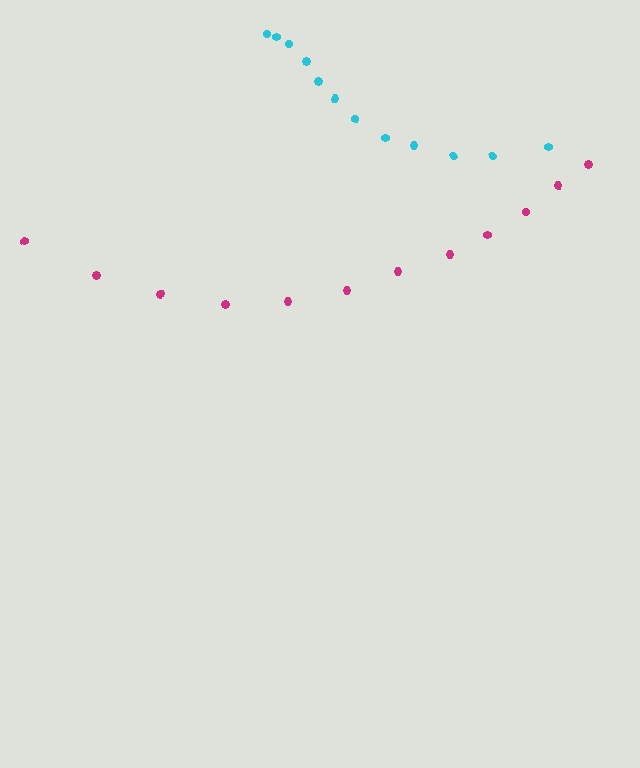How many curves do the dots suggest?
There are 2 distinct paths.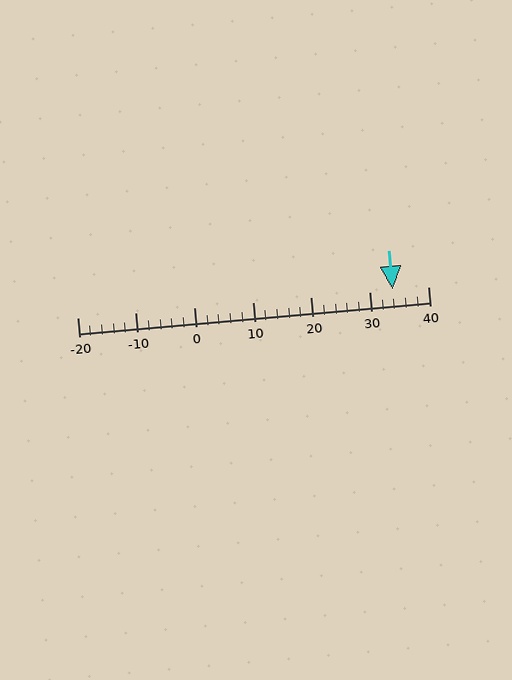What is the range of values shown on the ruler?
The ruler shows values from -20 to 40.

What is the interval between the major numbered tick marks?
The major tick marks are spaced 10 units apart.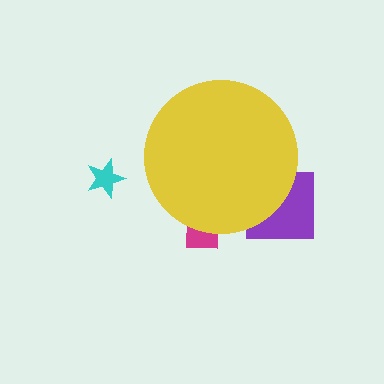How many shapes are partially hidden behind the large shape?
2 shapes are partially hidden.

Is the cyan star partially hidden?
No, the cyan star is fully visible.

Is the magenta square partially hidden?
Yes, the magenta square is partially hidden behind the yellow circle.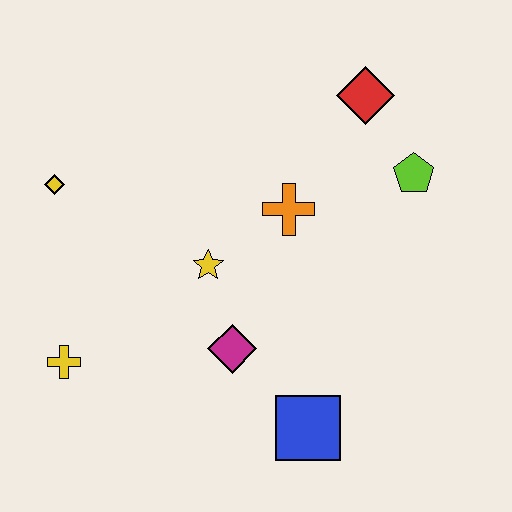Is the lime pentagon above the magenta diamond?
Yes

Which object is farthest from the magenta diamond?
The red diamond is farthest from the magenta diamond.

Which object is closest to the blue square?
The magenta diamond is closest to the blue square.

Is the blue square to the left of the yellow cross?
No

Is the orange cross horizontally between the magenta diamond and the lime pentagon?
Yes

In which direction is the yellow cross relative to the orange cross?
The yellow cross is to the left of the orange cross.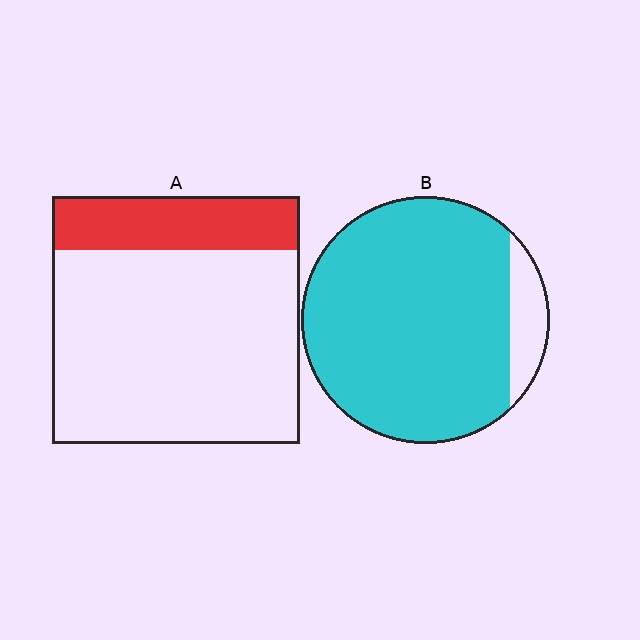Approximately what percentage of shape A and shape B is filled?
A is approximately 20% and B is approximately 90%.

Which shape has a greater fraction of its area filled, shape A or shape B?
Shape B.